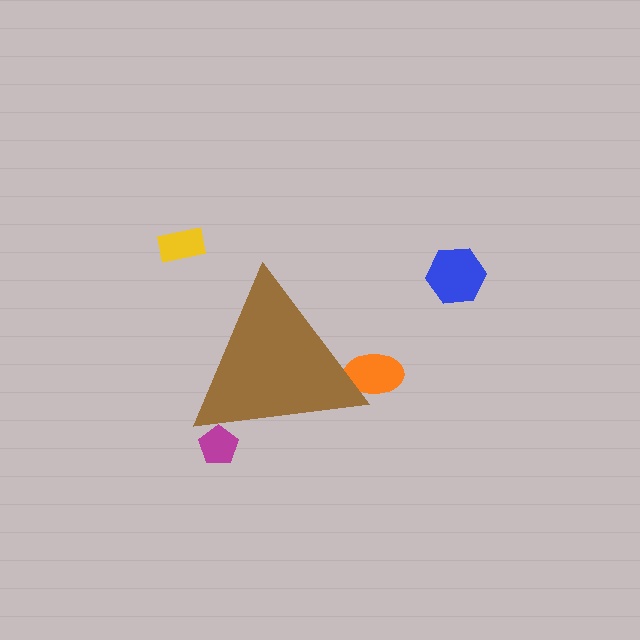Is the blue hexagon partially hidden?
No, the blue hexagon is fully visible.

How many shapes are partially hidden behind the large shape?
2 shapes are partially hidden.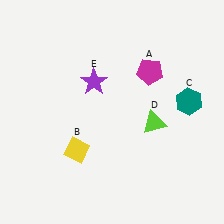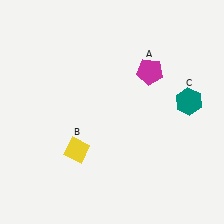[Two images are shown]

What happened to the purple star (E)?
The purple star (E) was removed in Image 2. It was in the top-left area of Image 1.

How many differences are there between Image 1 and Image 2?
There are 2 differences between the two images.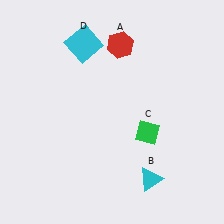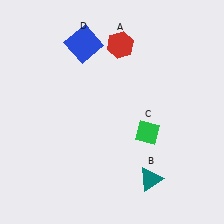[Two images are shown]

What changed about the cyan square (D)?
In Image 1, D is cyan. In Image 2, it changed to blue.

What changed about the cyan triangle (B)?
In Image 1, B is cyan. In Image 2, it changed to teal.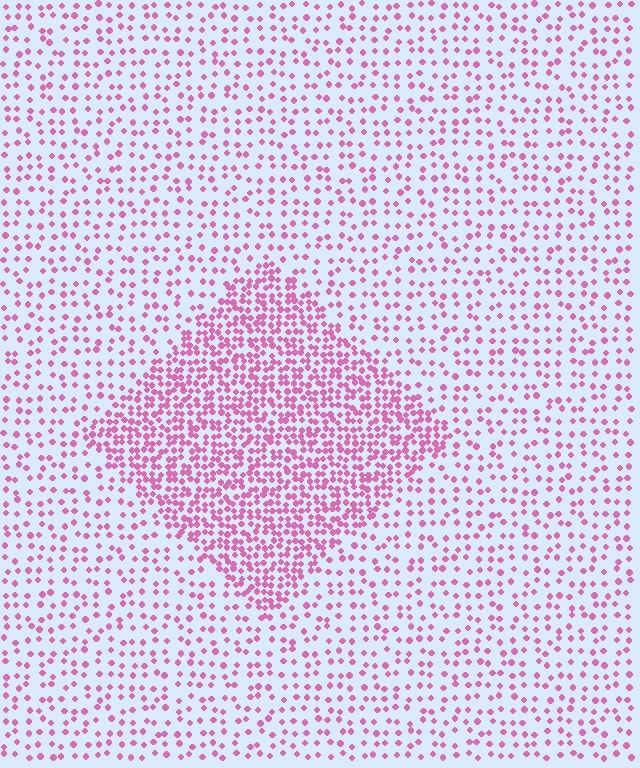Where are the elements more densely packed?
The elements are more densely packed inside the diamond boundary.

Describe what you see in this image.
The image contains small pink elements arranged at two different densities. A diamond-shaped region is visible where the elements are more densely packed than the surrounding area.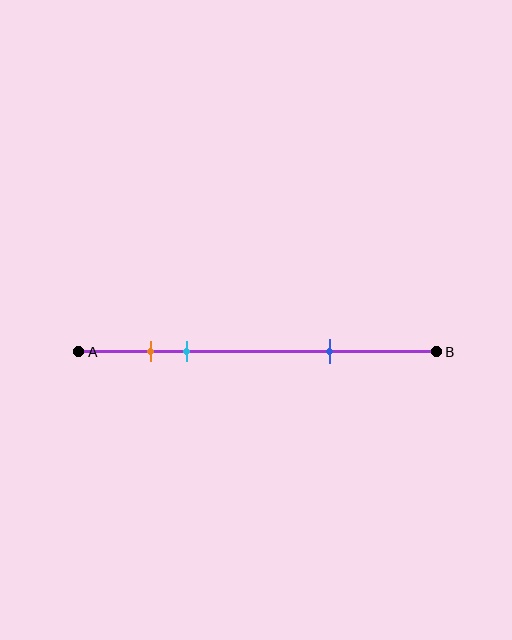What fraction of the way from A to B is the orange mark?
The orange mark is approximately 20% (0.2) of the way from A to B.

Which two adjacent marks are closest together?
The orange and cyan marks are the closest adjacent pair.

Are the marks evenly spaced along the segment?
No, the marks are not evenly spaced.